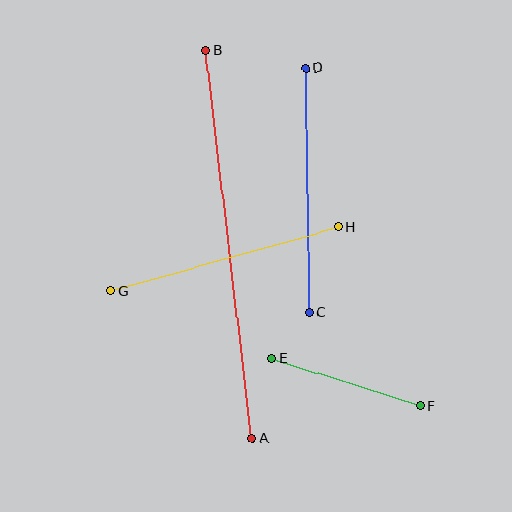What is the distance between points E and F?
The distance is approximately 156 pixels.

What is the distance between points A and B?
The distance is approximately 390 pixels.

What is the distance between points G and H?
The distance is approximately 236 pixels.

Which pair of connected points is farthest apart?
Points A and B are farthest apart.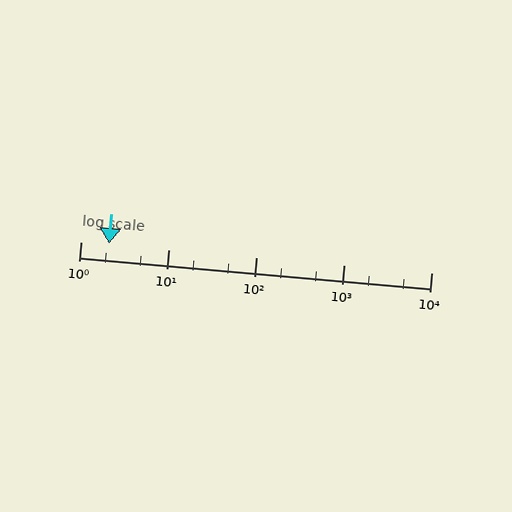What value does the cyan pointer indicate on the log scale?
The pointer indicates approximately 2.1.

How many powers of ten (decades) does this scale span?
The scale spans 4 decades, from 1 to 10000.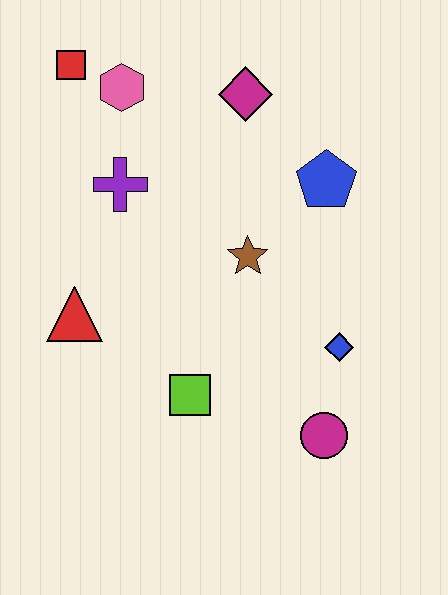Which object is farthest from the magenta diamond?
The magenta circle is farthest from the magenta diamond.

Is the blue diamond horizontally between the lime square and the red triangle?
No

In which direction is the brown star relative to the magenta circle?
The brown star is above the magenta circle.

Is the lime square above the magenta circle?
Yes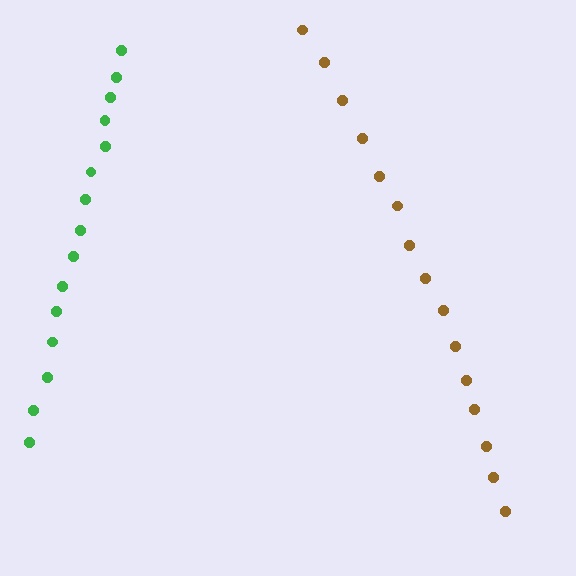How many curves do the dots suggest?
There are 2 distinct paths.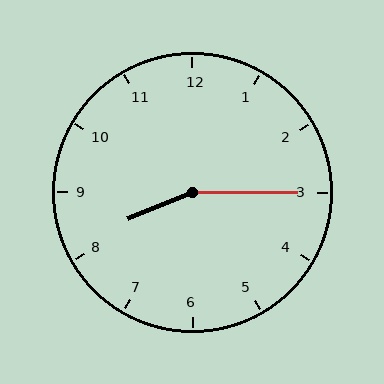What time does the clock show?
8:15.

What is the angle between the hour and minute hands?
Approximately 158 degrees.